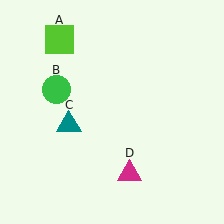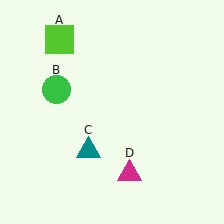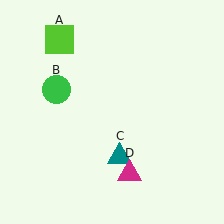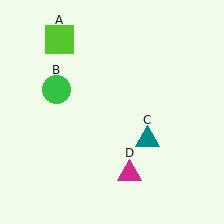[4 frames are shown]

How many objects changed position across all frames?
1 object changed position: teal triangle (object C).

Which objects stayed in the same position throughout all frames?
Lime square (object A) and green circle (object B) and magenta triangle (object D) remained stationary.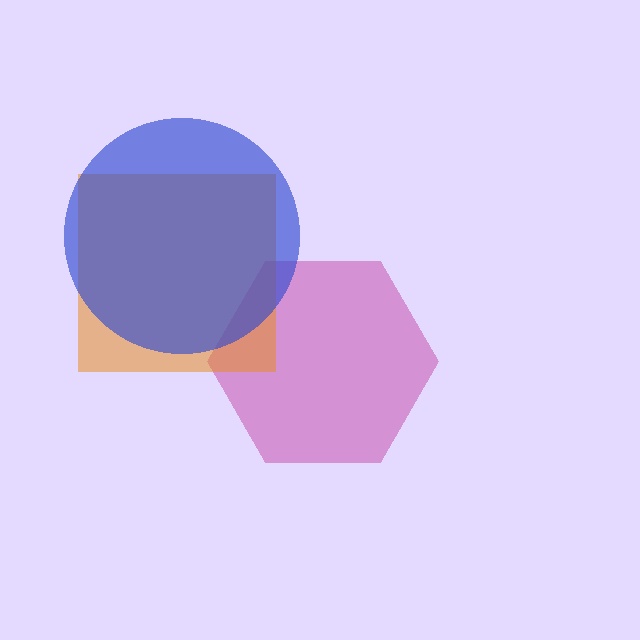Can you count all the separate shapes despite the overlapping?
Yes, there are 3 separate shapes.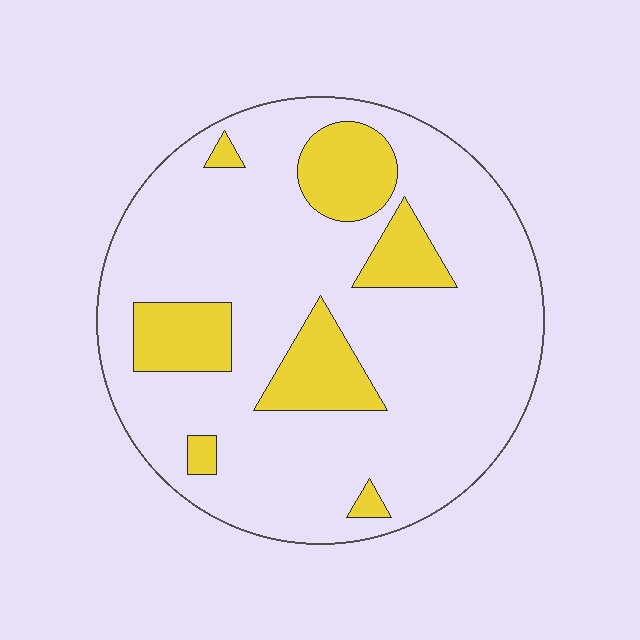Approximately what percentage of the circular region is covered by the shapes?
Approximately 20%.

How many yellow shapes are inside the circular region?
7.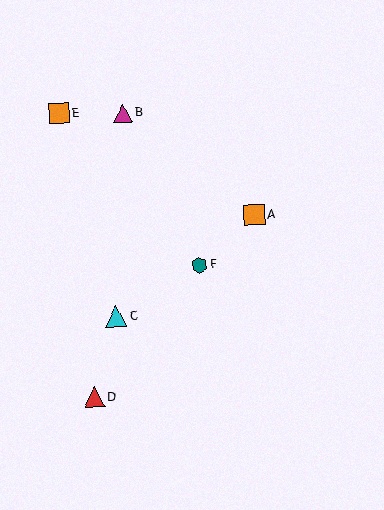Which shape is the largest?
The cyan triangle (labeled C) is the largest.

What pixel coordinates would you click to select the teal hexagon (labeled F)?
Click at (199, 265) to select the teal hexagon F.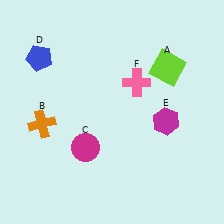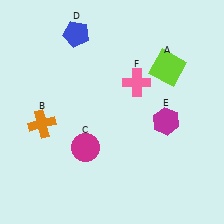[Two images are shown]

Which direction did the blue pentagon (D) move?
The blue pentagon (D) moved right.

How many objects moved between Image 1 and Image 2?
1 object moved between the two images.